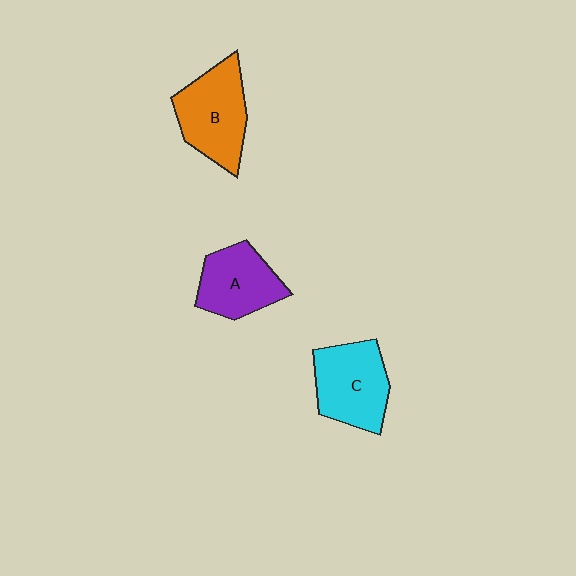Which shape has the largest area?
Shape B (orange).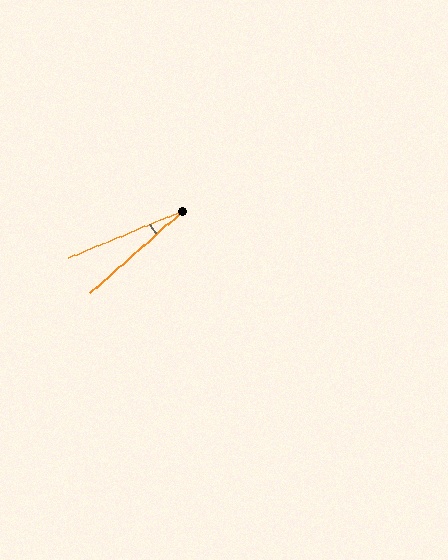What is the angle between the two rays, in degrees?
Approximately 19 degrees.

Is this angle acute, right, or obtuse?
It is acute.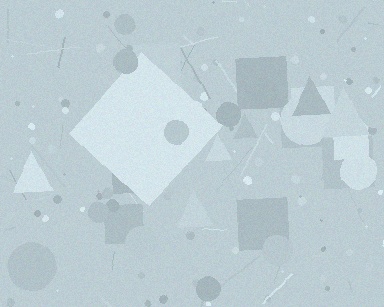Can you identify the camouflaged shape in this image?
The camouflaged shape is a diamond.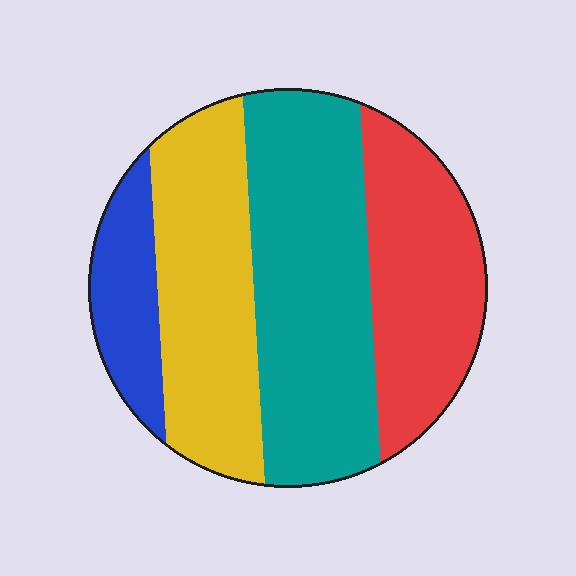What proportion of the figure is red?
Red covers about 25% of the figure.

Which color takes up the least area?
Blue, at roughly 10%.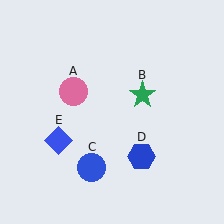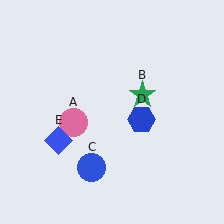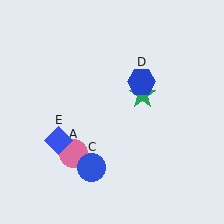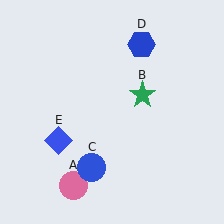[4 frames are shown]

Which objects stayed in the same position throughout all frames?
Green star (object B) and blue circle (object C) and blue diamond (object E) remained stationary.